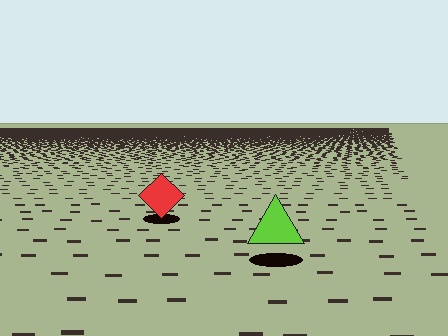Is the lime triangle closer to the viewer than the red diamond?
Yes. The lime triangle is closer — you can tell from the texture gradient: the ground texture is coarser near it.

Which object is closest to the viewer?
The lime triangle is closest. The texture marks near it are larger and more spread out.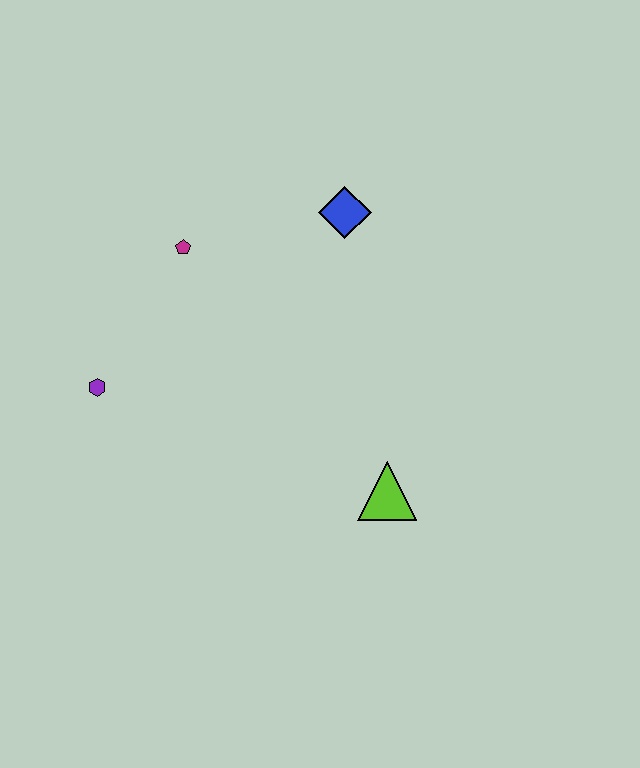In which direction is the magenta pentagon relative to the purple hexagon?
The magenta pentagon is above the purple hexagon.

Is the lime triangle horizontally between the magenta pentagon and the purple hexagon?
No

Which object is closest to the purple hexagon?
The magenta pentagon is closest to the purple hexagon.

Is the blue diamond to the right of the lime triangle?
No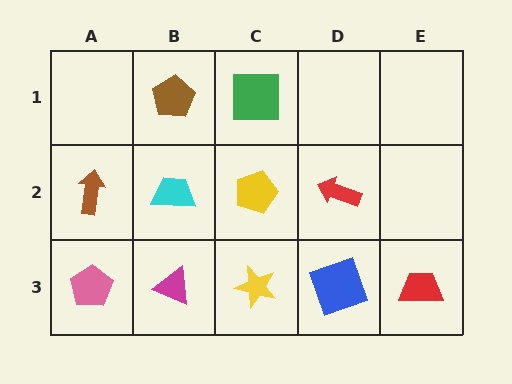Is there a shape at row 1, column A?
No, that cell is empty.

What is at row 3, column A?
A pink pentagon.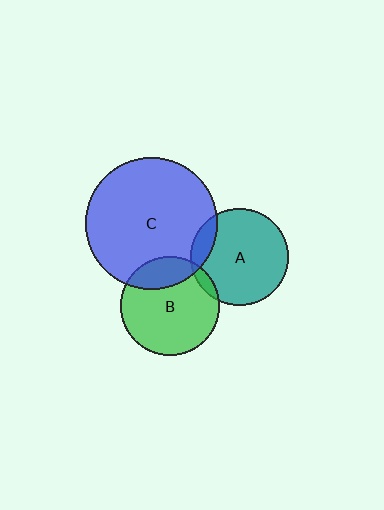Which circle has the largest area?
Circle C (blue).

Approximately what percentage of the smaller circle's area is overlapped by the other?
Approximately 10%.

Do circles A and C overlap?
Yes.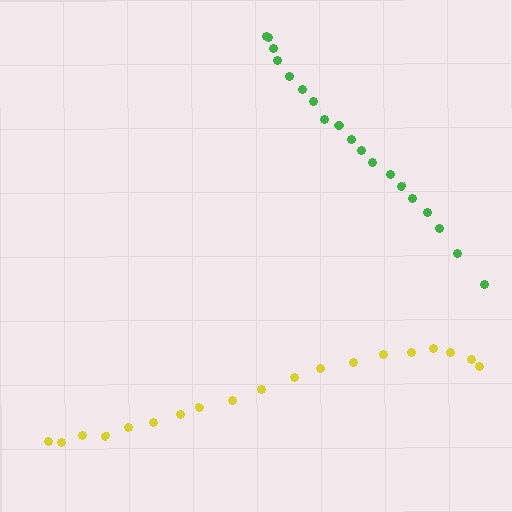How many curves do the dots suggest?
There are 2 distinct paths.